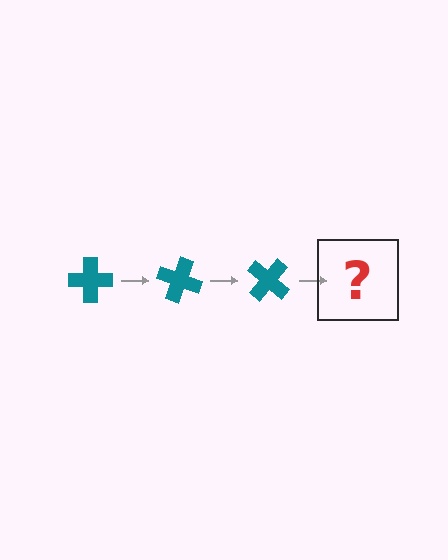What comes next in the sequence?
The next element should be a teal cross rotated 60 degrees.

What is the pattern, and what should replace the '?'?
The pattern is that the cross rotates 20 degrees each step. The '?' should be a teal cross rotated 60 degrees.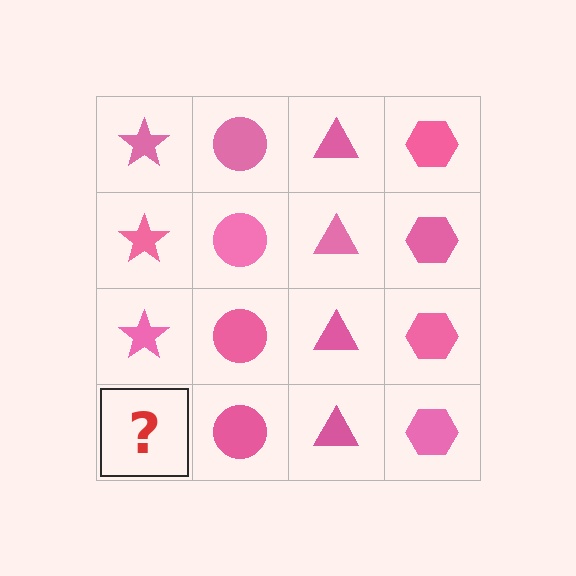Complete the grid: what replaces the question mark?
The question mark should be replaced with a pink star.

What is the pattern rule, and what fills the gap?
The rule is that each column has a consistent shape. The gap should be filled with a pink star.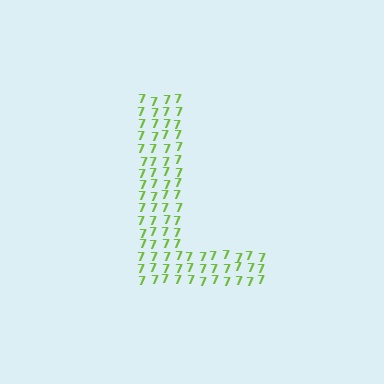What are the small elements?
The small elements are digit 7's.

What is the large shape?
The large shape is the letter L.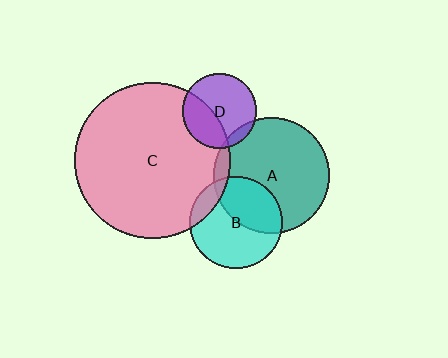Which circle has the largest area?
Circle C (pink).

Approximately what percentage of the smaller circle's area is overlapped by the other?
Approximately 10%.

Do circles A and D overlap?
Yes.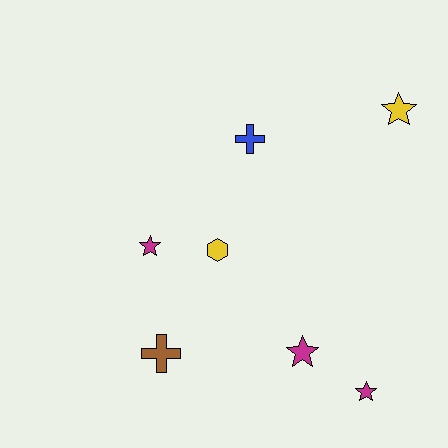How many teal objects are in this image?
There are no teal objects.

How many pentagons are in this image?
There are no pentagons.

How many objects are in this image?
There are 7 objects.